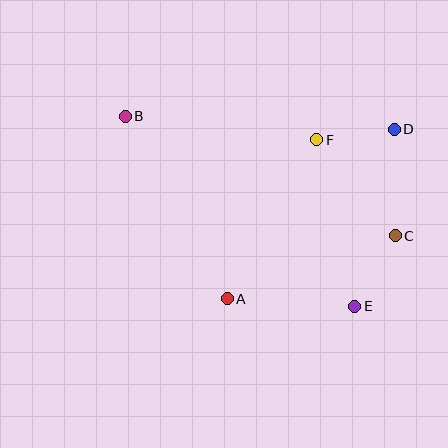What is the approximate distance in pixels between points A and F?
The distance between A and F is approximately 182 pixels.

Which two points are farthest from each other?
Points B and E are farthest from each other.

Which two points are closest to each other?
Points D and F are closest to each other.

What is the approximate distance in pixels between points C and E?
The distance between C and E is approximately 81 pixels.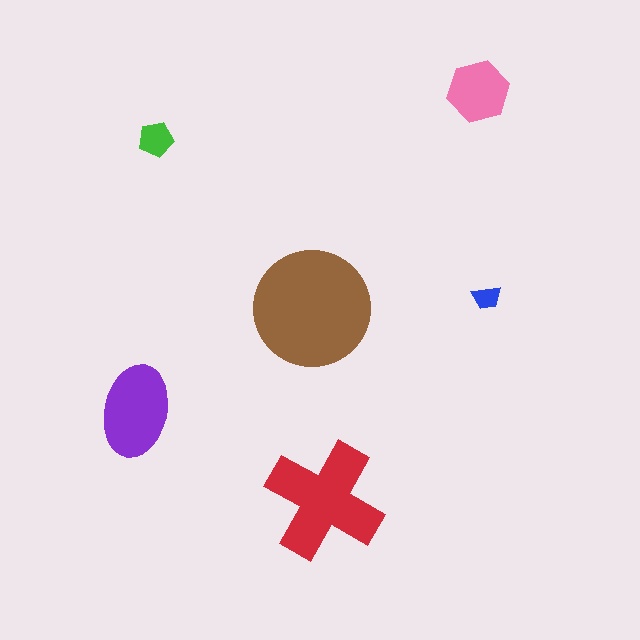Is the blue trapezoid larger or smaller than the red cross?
Smaller.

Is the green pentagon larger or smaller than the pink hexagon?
Smaller.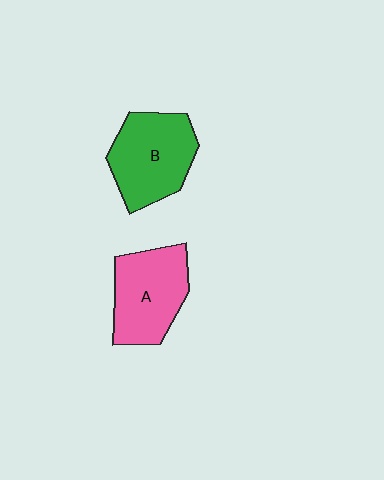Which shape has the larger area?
Shape B (green).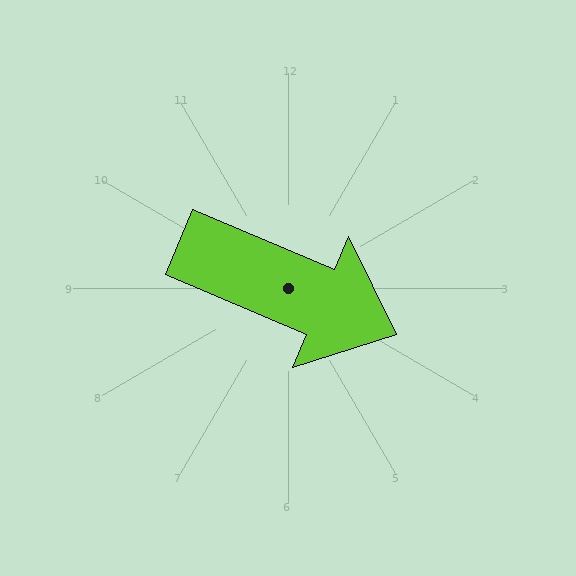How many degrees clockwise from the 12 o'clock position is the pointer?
Approximately 113 degrees.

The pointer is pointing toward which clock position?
Roughly 4 o'clock.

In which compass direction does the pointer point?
Southeast.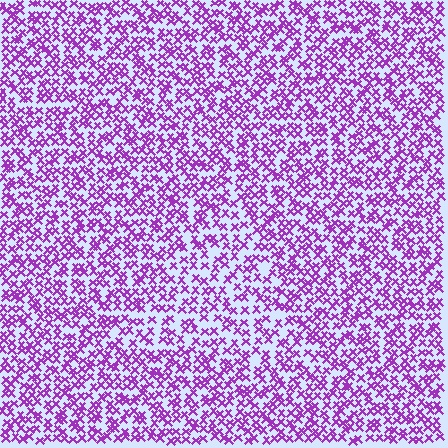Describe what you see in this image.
The image contains small purple elements arranged at two different densities. A triangle-shaped region is visible where the elements are less densely packed than the surrounding area.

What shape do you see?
I see a triangle.